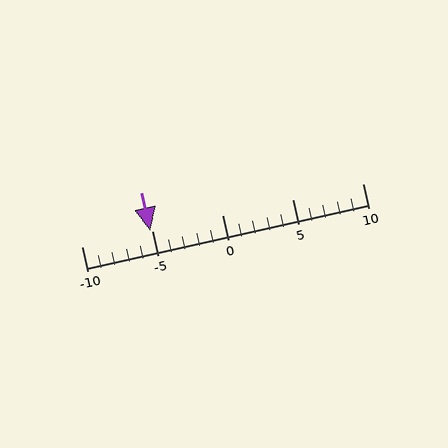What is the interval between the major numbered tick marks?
The major tick marks are spaced 5 units apart.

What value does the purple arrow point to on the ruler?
The purple arrow points to approximately -5.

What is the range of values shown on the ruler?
The ruler shows values from -10 to 10.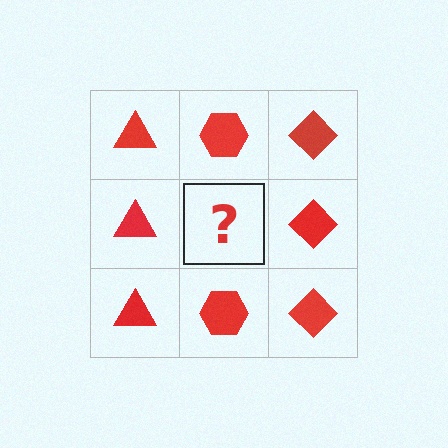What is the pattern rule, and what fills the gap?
The rule is that each column has a consistent shape. The gap should be filled with a red hexagon.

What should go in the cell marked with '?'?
The missing cell should contain a red hexagon.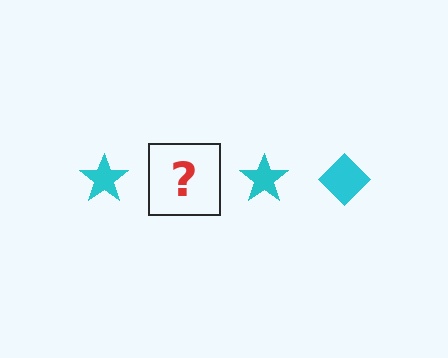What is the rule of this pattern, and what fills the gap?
The rule is that the pattern cycles through star, diamond shapes in cyan. The gap should be filled with a cyan diamond.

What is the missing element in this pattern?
The missing element is a cyan diamond.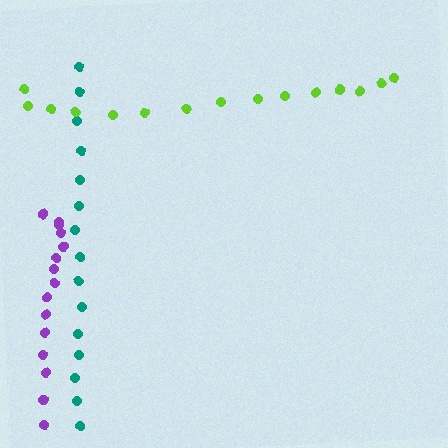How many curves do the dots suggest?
There are 3 distinct paths.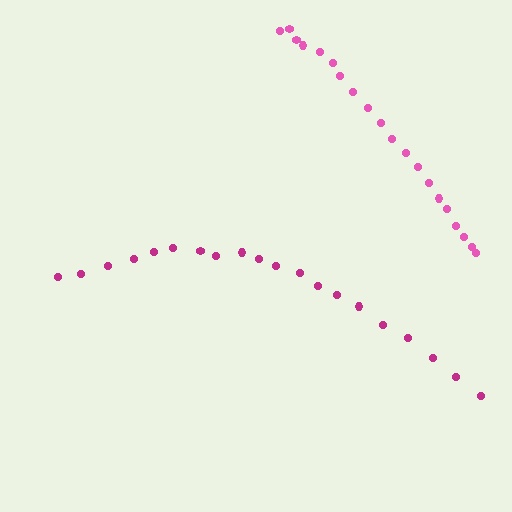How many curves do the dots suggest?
There are 2 distinct paths.